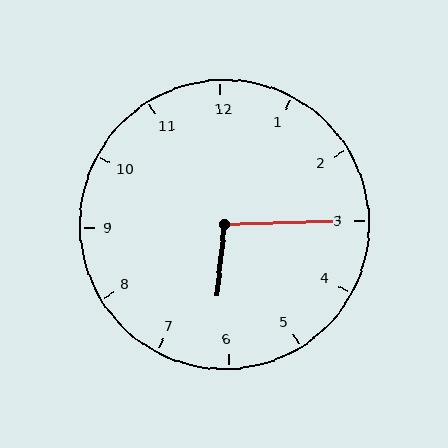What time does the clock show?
6:15.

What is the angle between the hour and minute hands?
Approximately 98 degrees.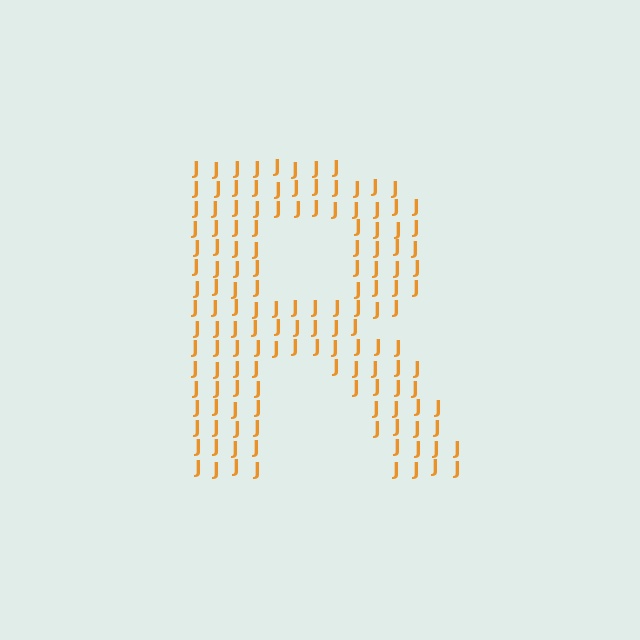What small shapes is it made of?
It is made of small letter J's.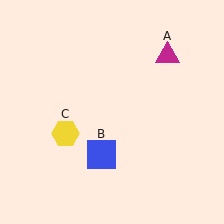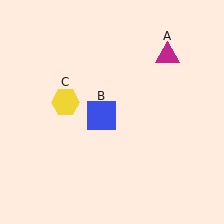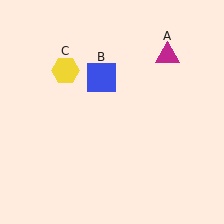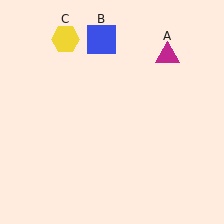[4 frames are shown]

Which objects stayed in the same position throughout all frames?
Magenta triangle (object A) remained stationary.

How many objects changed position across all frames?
2 objects changed position: blue square (object B), yellow hexagon (object C).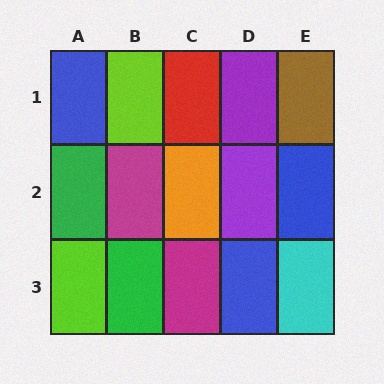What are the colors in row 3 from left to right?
Lime, green, magenta, blue, cyan.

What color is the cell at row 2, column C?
Orange.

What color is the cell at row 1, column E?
Brown.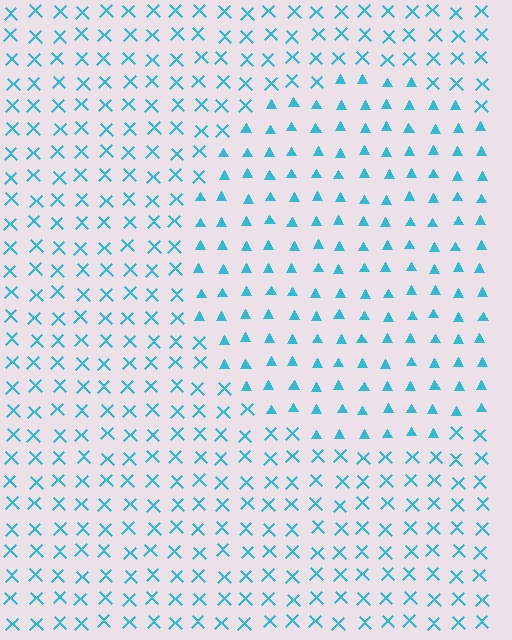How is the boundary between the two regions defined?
The boundary is defined by a change in element shape: triangles inside vs. X marks outside. All elements share the same color and spacing.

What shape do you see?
I see a circle.